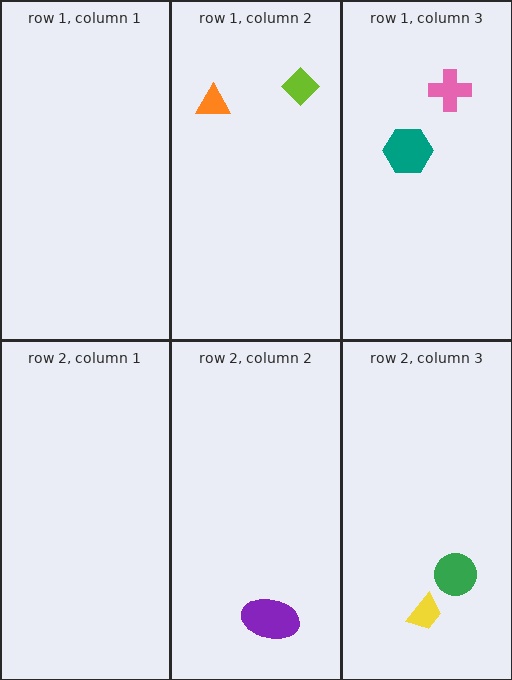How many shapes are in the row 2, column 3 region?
2.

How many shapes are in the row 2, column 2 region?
1.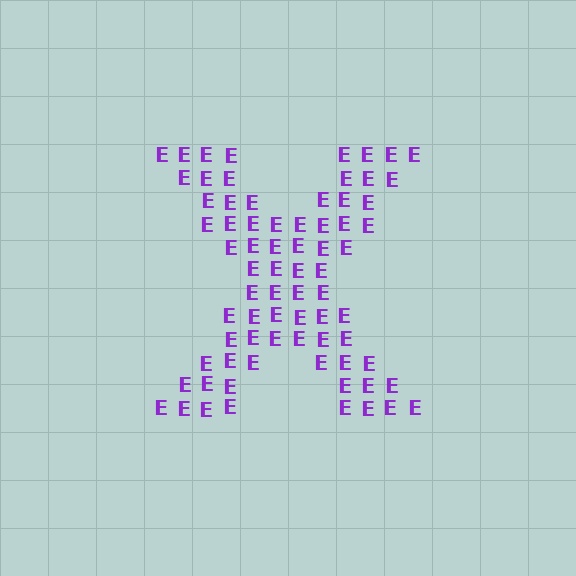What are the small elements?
The small elements are letter E's.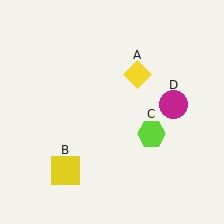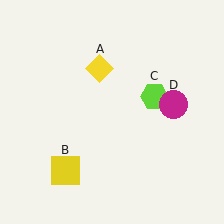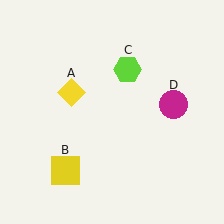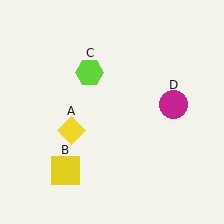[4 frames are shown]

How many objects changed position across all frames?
2 objects changed position: yellow diamond (object A), lime hexagon (object C).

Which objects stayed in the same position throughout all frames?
Yellow square (object B) and magenta circle (object D) remained stationary.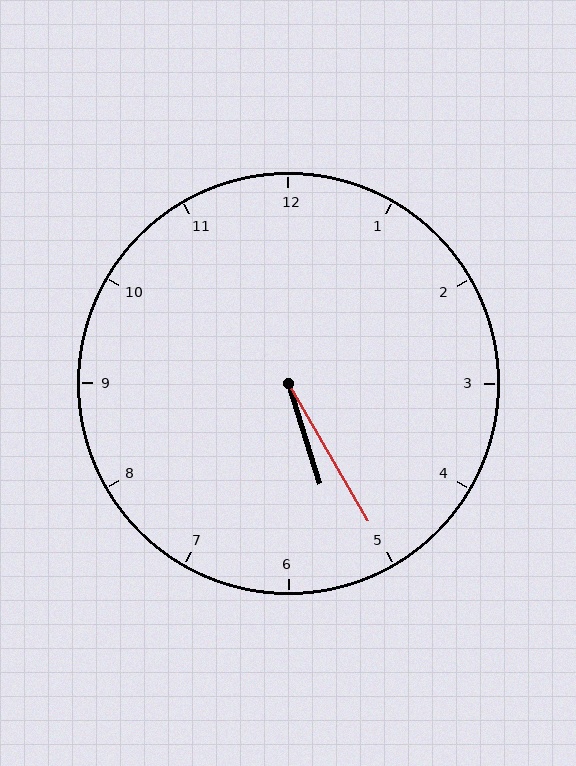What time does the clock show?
5:25.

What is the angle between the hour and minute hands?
Approximately 12 degrees.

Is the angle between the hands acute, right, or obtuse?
It is acute.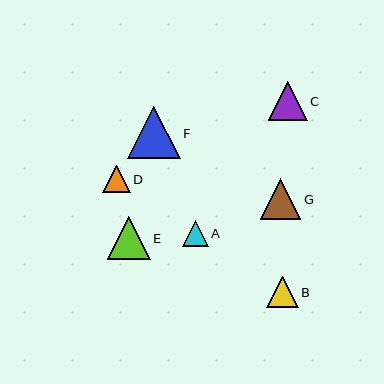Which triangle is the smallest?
Triangle A is the smallest with a size of approximately 26 pixels.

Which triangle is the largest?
Triangle F is the largest with a size of approximately 53 pixels.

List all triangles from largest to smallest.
From largest to smallest: F, E, G, C, B, D, A.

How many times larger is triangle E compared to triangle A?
Triangle E is approximately 1.6 times the size of triangle A.